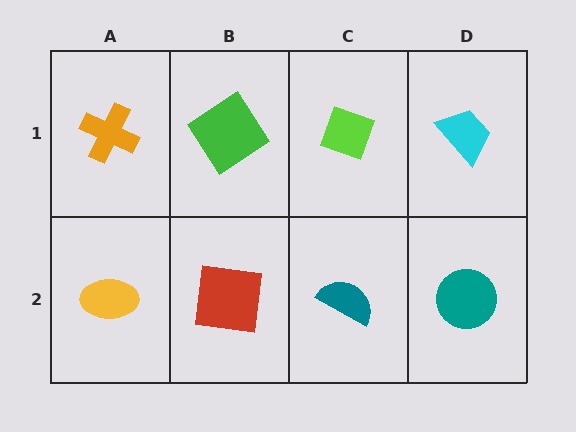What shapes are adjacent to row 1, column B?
A red square (row 2, column B), an orange cross (row 1, column A), a lime diamond (row 1, column C).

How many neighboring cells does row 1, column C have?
3.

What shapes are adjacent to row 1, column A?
A yellow ellipse (row 2, column A), a green diamond (row 1, column B).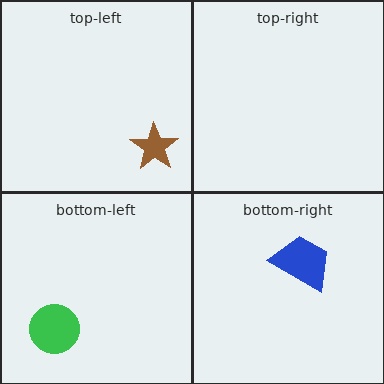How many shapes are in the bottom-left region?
1.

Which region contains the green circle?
The bottom-left region.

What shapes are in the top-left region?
The brown star.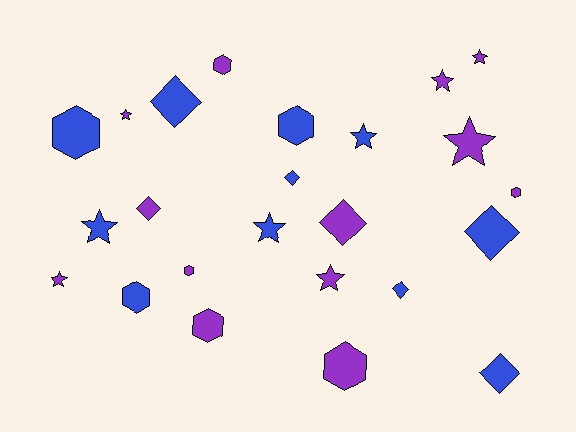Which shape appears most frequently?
Star, with 9 objects.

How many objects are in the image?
There are 24 objects.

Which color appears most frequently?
Purple, with 13 objects.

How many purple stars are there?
There are 6 purple stars.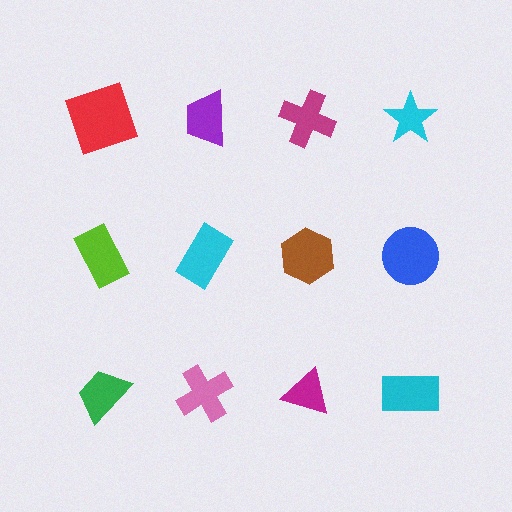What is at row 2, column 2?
A cyan rectangle.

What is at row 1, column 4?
A cyan star.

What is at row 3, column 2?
A pink cross.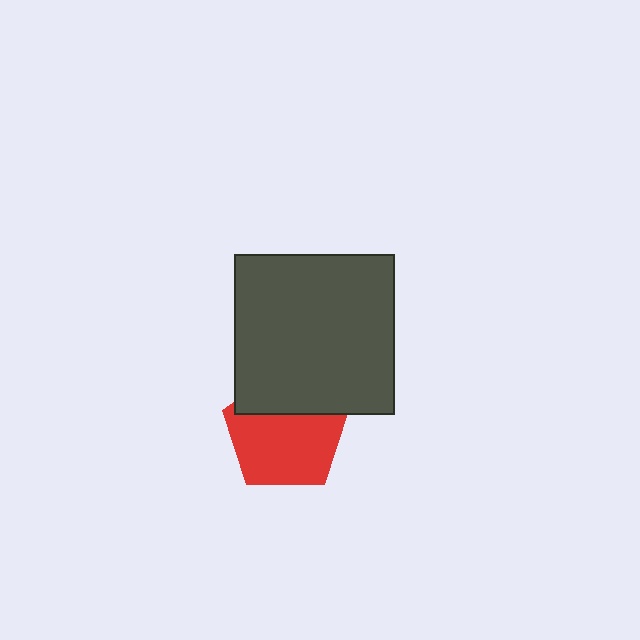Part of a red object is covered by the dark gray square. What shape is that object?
It is a pentagon.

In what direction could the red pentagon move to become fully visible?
The red pentagon could move down. That would shift it out from behind the dark gray square entirely.